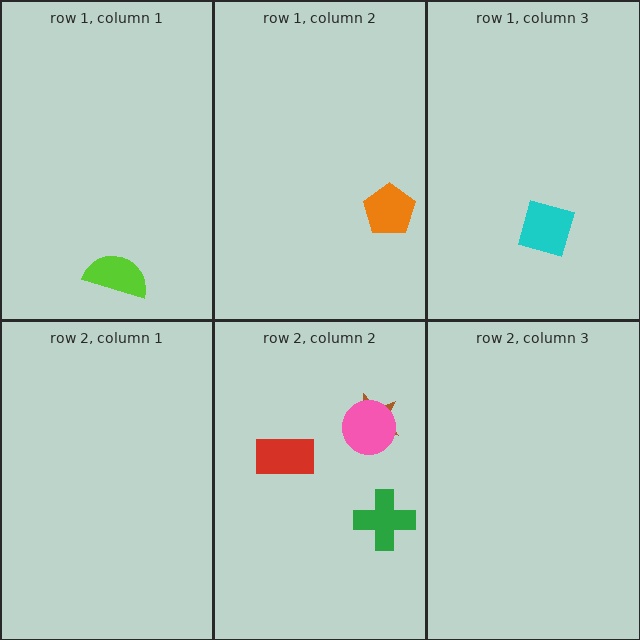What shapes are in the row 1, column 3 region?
The cyan square.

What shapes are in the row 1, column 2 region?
The orange pentagon.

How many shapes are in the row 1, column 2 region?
1.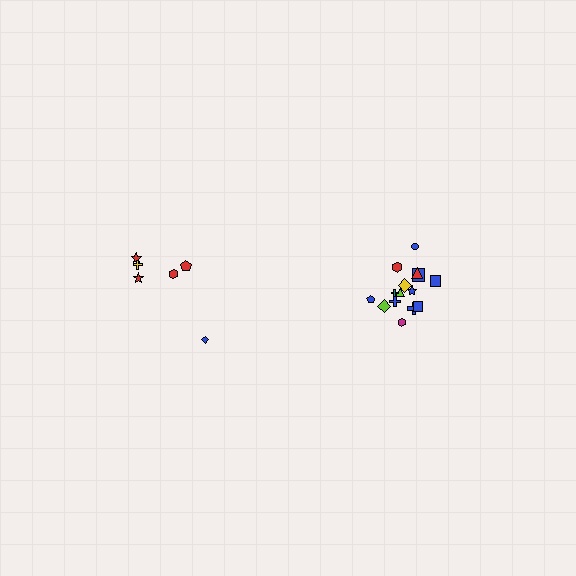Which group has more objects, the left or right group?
The right group.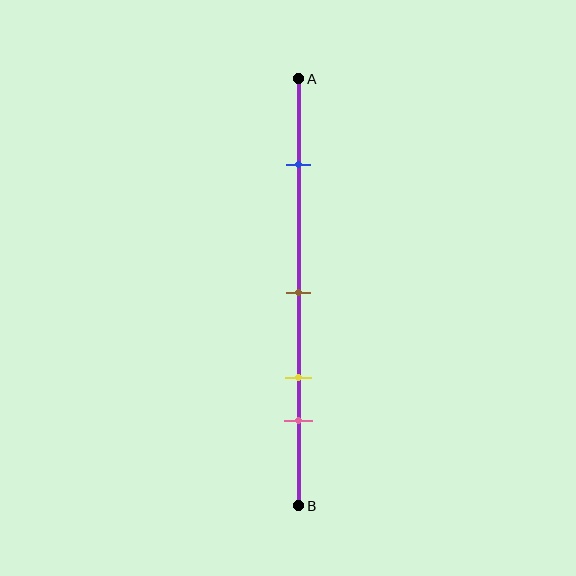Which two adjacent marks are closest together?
The yellow and pink marks are the closest adjacent pair.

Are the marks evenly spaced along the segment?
No, the marks are not evenly spaced.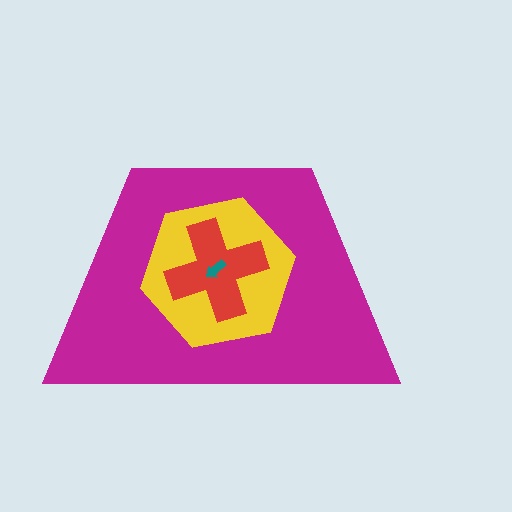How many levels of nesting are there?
4.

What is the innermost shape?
The teal arrow.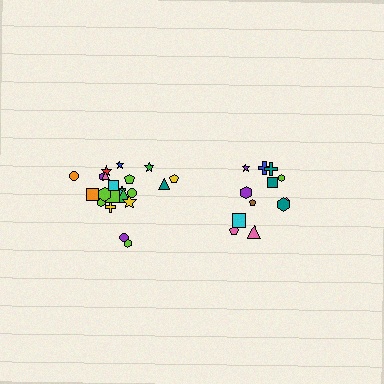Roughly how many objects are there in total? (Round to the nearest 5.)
Roughly 35 objects in total.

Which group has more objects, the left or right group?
The left group.